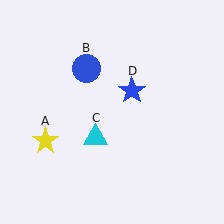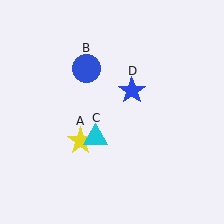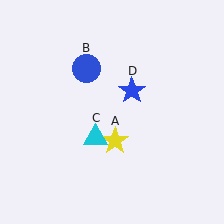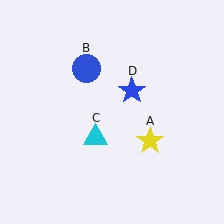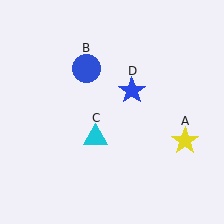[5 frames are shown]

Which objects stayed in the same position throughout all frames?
Blue circle (object B) and cyan triangle (object C) and blue star (object D) remained stationary.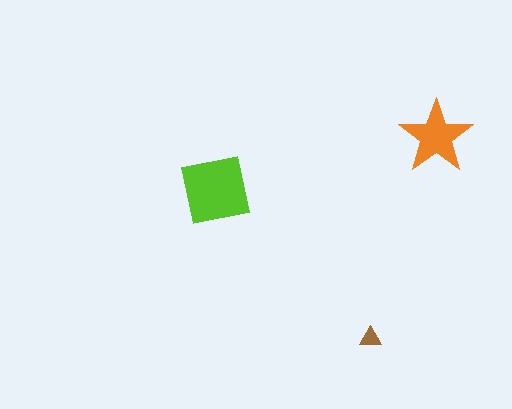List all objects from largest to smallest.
The lime square, the orange star, the brown triangle.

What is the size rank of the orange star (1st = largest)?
2nd.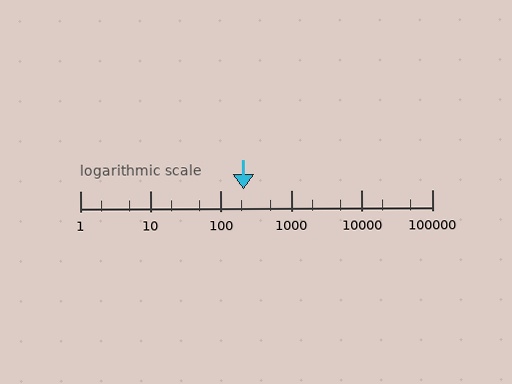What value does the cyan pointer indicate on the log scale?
The pointer indicates approximately 210.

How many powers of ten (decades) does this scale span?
The scale spans 5 decades, from 1 to 100000.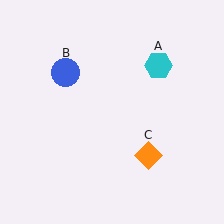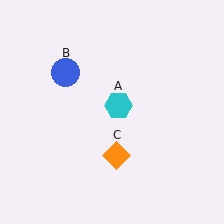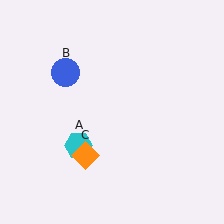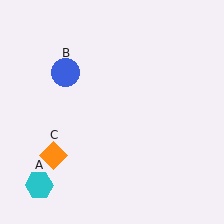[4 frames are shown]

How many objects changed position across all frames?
2 objects changed position: cyan hexagon (object A), orange diamond (object C).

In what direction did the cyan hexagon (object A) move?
The cyan hexagon (object A) moved down and to the left.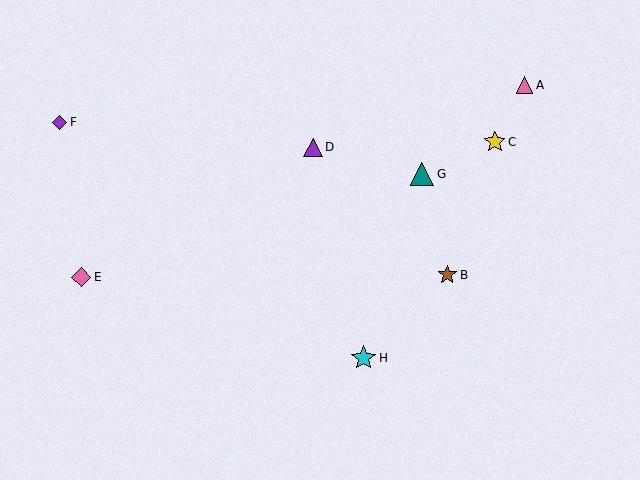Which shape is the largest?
The cyan star (labeled H) is the largest.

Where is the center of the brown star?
The center of the brown star is at (447, 275).